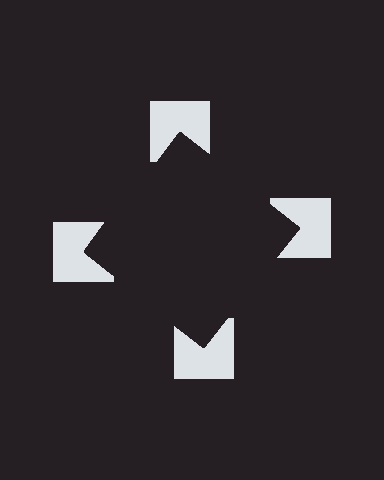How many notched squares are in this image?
There are 4 — one at each vertex of the illusory square.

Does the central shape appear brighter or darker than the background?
It typically appears slightly darker than the background, even though no actual brightness change is drawn.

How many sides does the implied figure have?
4 sides.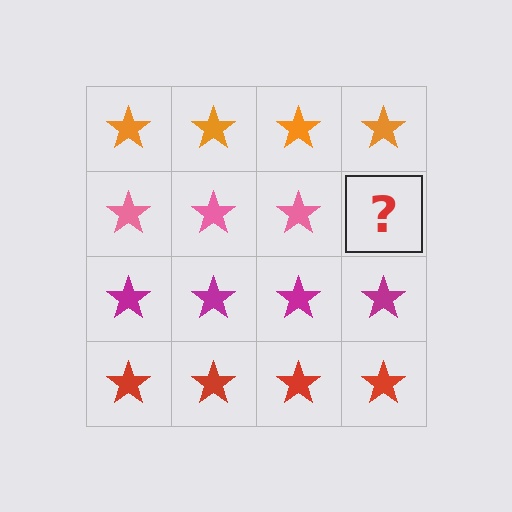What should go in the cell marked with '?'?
The missing cell should contain a pink star.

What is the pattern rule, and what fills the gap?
The rule is that each row has a consistent color. The gap should be filled with a pink star.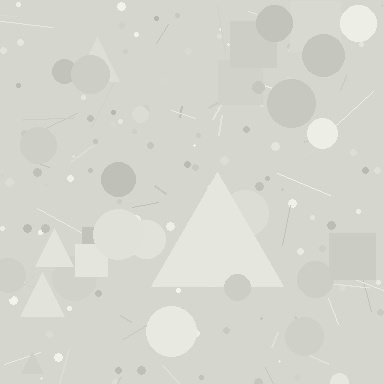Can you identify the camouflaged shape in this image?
The camouflaged shape is a triangle.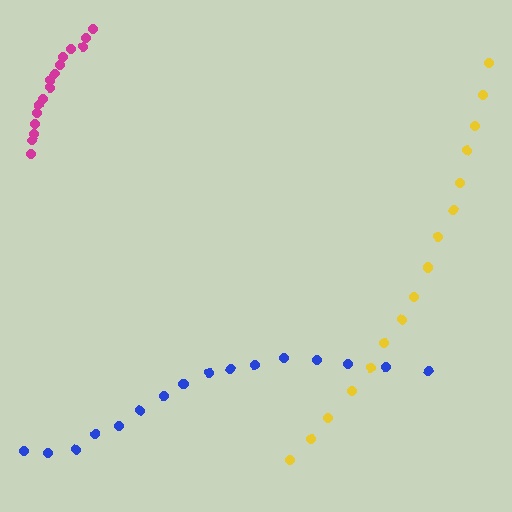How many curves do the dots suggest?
There are 3 distinct paths.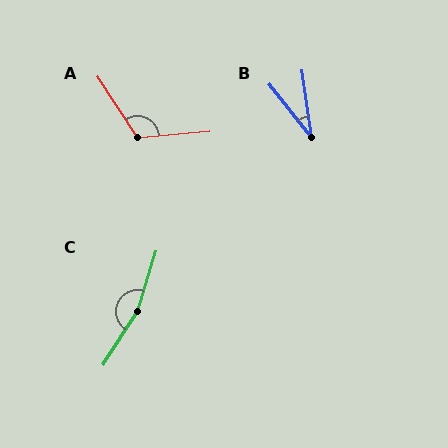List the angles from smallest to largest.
B (31°), A (118°), C (164°).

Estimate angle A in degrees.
Approximately 118 degrees.